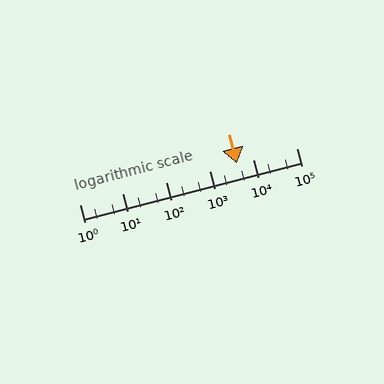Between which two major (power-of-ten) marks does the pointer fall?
The pointer is between 1000 and 10000.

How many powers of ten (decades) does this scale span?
The scale spans 5 decades, from 1 to 100000.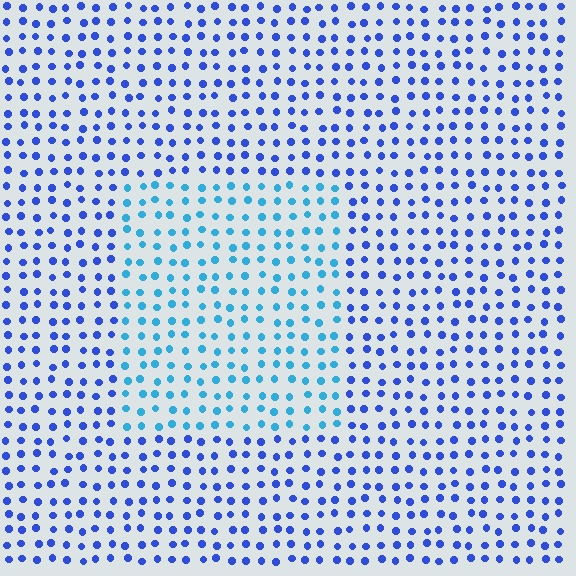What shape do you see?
I see a rectangle.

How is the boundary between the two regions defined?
The boundary is defined purely by a slight shift in hue (about 34 degrees). Spacing, size, and orientation are identical on both sides.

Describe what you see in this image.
The image is filled with small blue elements in a uniform arrangement. A rectangle-shaped region is visible where the elements are tinted to a slightly different hue, forming a subtle color boundary.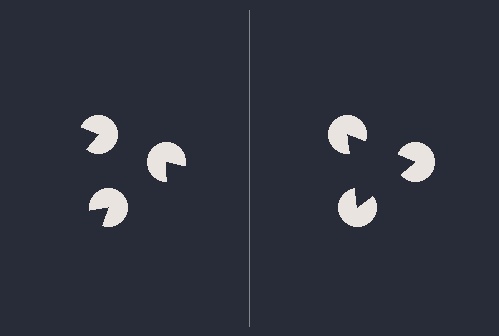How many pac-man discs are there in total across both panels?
6 — 3 on each side.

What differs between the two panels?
The pac-man discs are positioned identically on both sides; only the wedge orientations differ. On the right they align to a triangle; on the left they are misaligned.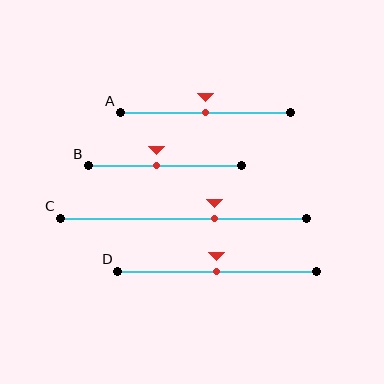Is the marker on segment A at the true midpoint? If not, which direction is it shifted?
Yes, the marker on segment A is at the true midpoint.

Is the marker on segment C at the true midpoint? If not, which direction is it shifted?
No, the marker on segment C is shifted to the right by about 13% of the segment length.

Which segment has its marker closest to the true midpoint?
Segment A has its marker closest to the true midpoint.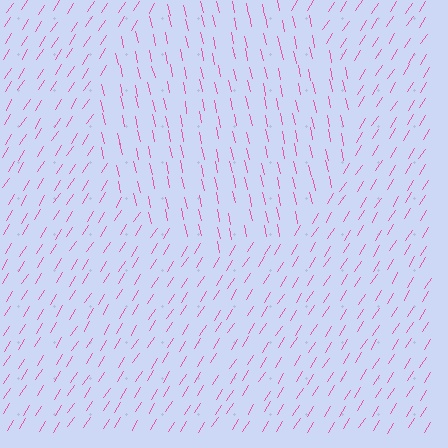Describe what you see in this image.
The image is filled with small pink line segments. A circle region in the image has lines oriented differently from the surrounding lines, creating a visible texture boundary.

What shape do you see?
I see a circle.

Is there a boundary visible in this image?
Yes, there is a texture boundary formed by a change in line orientation.